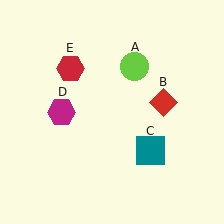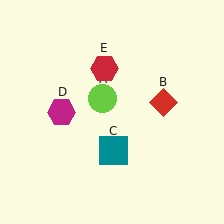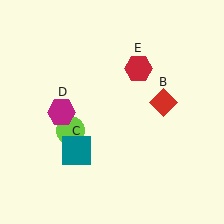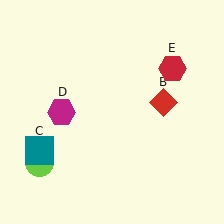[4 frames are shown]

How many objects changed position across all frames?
3 objects changed position: lime circle (object A), teal square (object C), red hexagon (object E).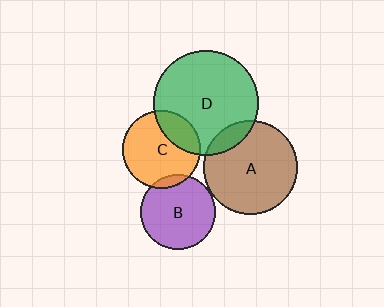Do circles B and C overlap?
Yes.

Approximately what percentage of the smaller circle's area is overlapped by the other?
Approximately 5%.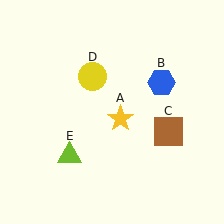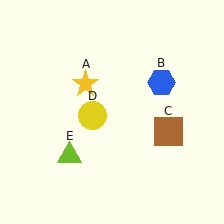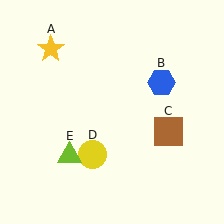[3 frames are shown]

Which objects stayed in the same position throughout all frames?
Blue hexagon (object B) and brown square (object C) and lime triangle (object E) remained stationary.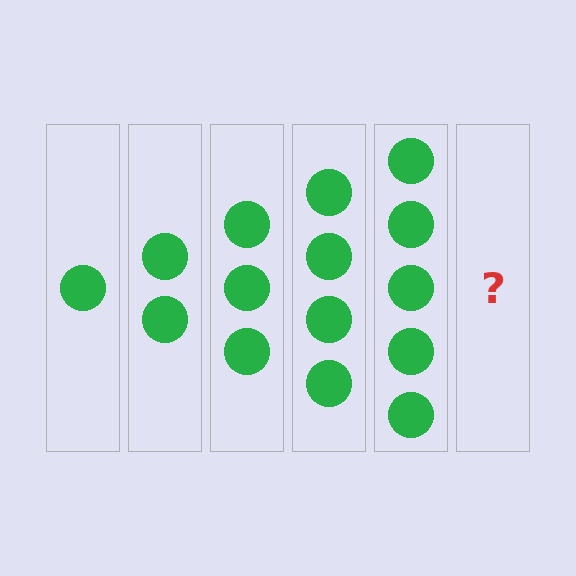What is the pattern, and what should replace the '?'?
The pattern is that each step adds one more circle. The '?' should be 6 circles.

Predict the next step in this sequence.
The next step is 6 circles.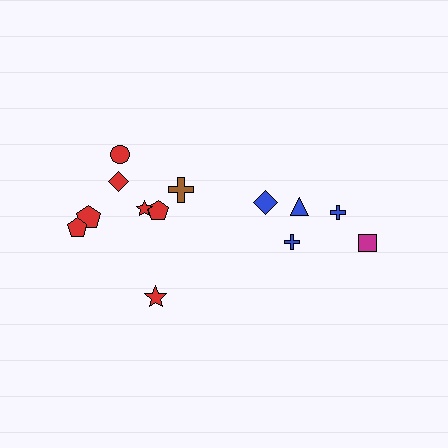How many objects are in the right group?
There are 5 objects.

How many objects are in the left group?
There are 8 objects.